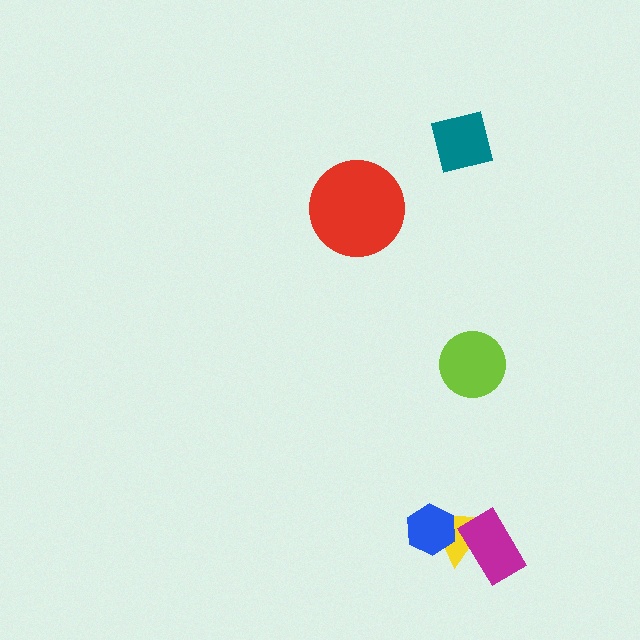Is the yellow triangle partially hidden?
Yes, it is partially covered by another shape.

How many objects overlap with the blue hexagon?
1 object overlaps with the blue hexagon.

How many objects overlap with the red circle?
0 objects overlap with the red circle.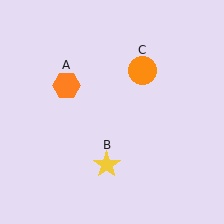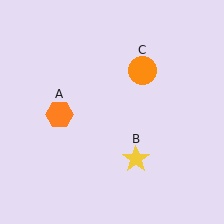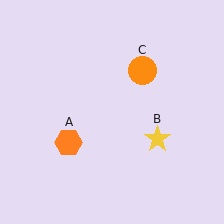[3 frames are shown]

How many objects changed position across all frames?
2 objects changed position: orange hexagon (object A), yellow star (object B).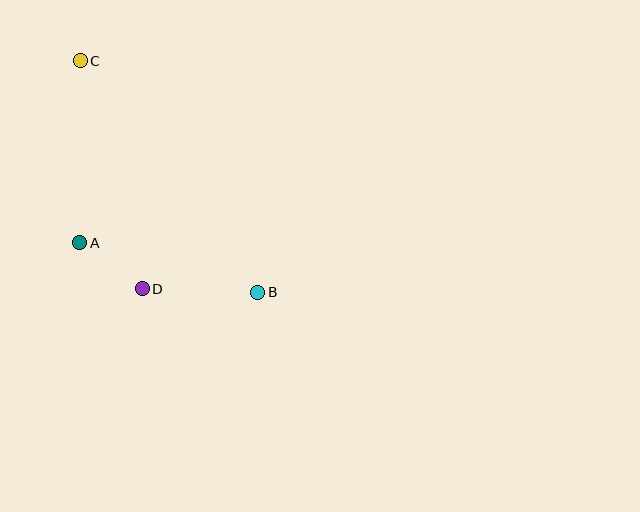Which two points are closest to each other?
Points A and D are closest to each other.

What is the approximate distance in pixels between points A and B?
The distance between A and B is approximately 185 pixels.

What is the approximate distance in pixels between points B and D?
The distance between B and D is approximately 115 pixels.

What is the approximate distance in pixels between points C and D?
The distance between C and D is approximately 236 pixels.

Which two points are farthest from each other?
Points B and C are farthest from each other.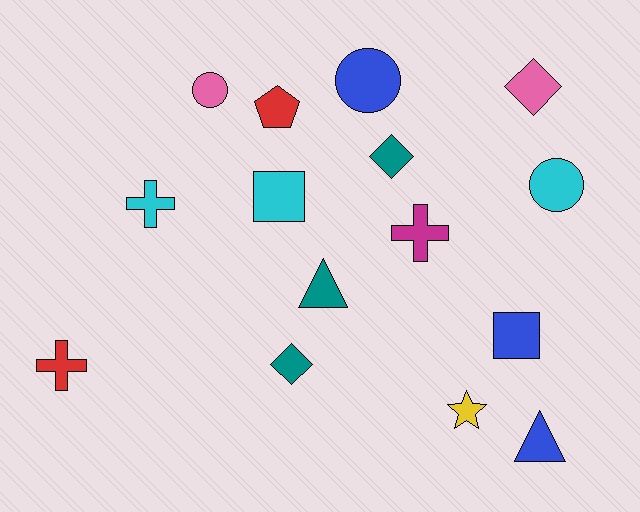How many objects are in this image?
There are 15 objects.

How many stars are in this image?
There is 1 star.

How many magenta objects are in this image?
There is 1 magenta object.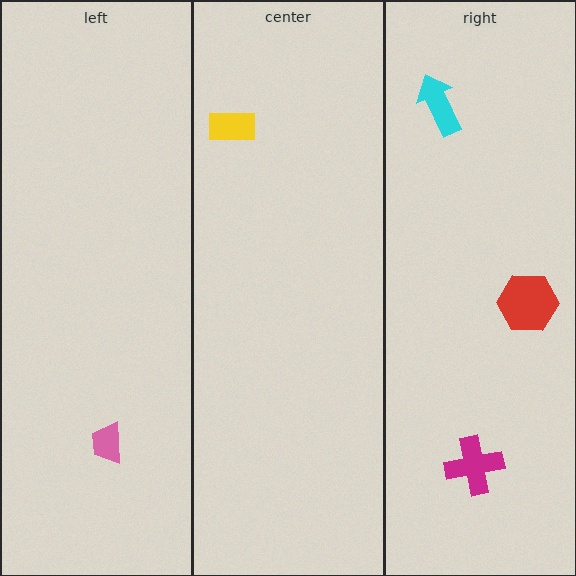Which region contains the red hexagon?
The right region.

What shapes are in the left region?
The pink trapezoid.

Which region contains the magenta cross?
The right region.